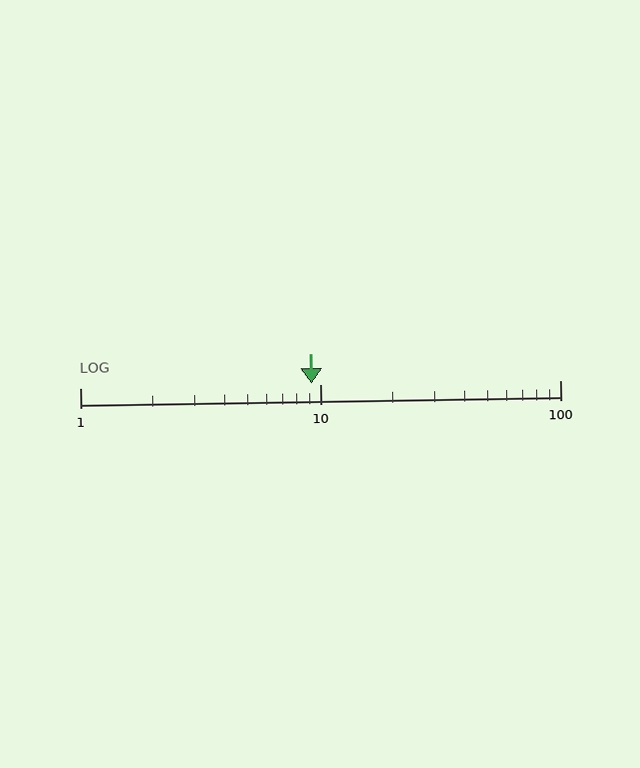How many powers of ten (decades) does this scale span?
The scale spans 2 decades, from 1 to 100.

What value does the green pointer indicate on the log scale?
The pointer indicates approximately 9.2.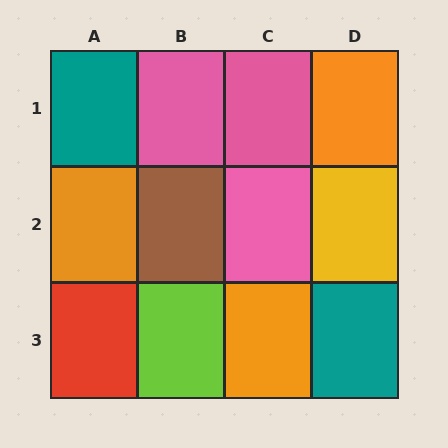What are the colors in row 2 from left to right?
Orange, brown, pink, yellow.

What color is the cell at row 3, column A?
Red.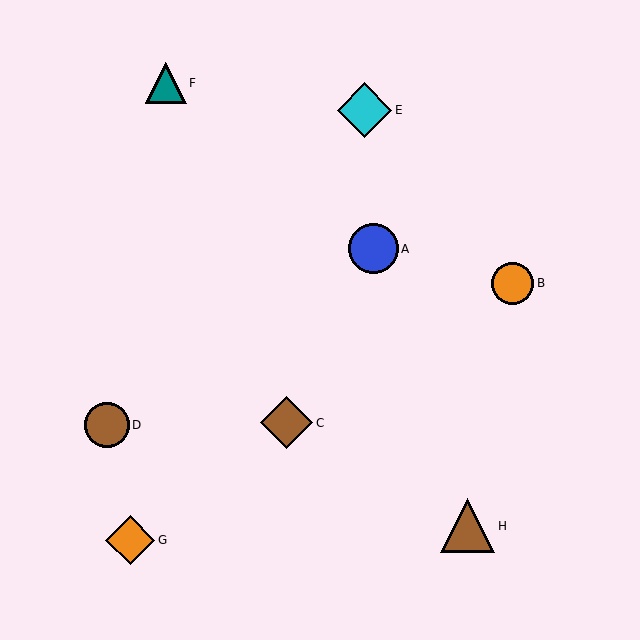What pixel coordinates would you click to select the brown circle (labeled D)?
Click at (107, 425) to select the brown circle D.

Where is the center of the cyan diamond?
The center of the cyan diamond is at (364, 110).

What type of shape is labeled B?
Shape B is an orange circle.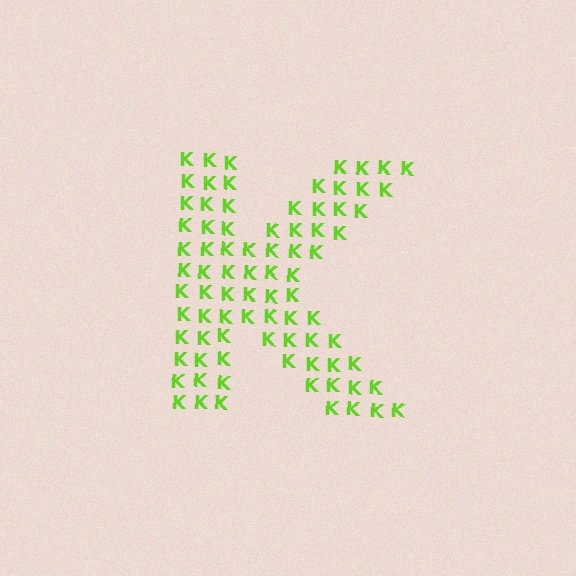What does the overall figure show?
The overall figure shows the letter K.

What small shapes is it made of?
It is made of small letter K's.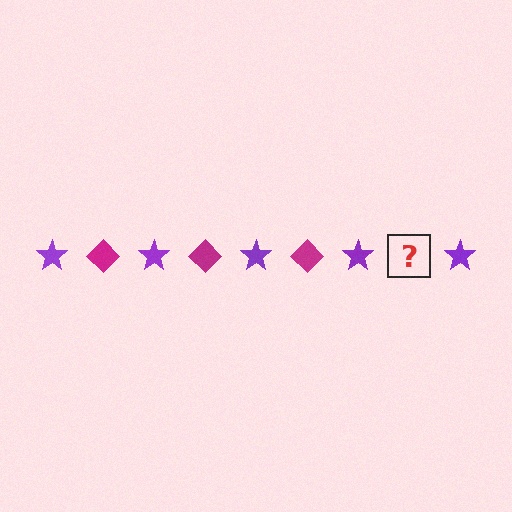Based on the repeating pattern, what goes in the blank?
The blank should be a magenta diamond.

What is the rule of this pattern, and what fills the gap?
The rule is that the pattern alternates between purple star and magenta diamond. The gap should be filled with a magenta diamond.